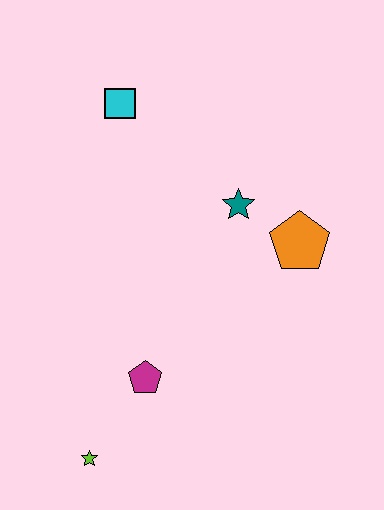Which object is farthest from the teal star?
The lime star is farthest from the teal star.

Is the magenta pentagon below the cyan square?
Yes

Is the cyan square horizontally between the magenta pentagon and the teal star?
No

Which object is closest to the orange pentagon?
The teal star is closest to the orange pentagon.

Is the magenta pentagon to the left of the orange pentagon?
Yes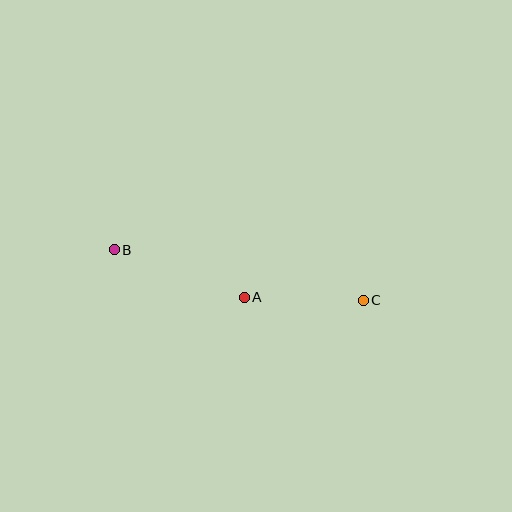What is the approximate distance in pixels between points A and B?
The distance between A and B is approximately 138 pixels.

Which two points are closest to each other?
Points A and C are closest to each other.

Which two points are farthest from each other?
Points B and C are farthest from each other.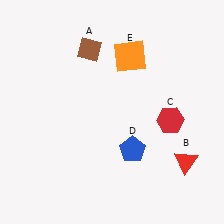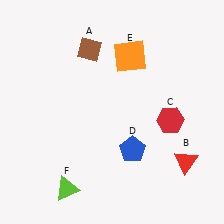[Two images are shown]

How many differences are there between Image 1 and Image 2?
There is 1 difference between the two images.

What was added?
A lime triangle (F) was added in Image 2.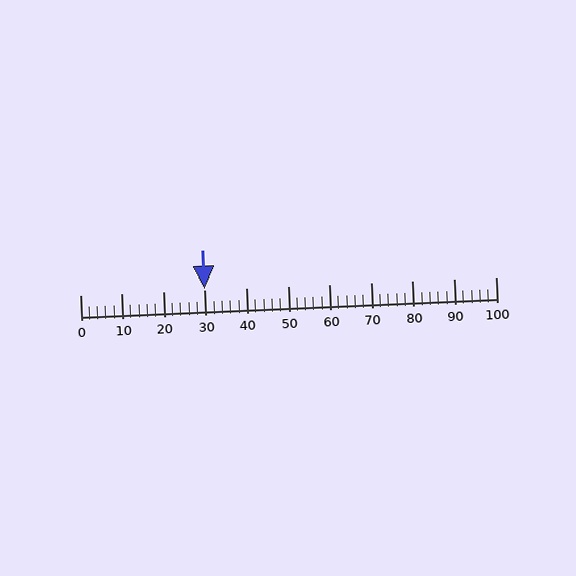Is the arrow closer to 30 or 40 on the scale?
The arrow is closer to 30.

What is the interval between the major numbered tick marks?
The major tick marks are spaced 10 units apart.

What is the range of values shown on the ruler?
The ruler shows values from 0 to 100.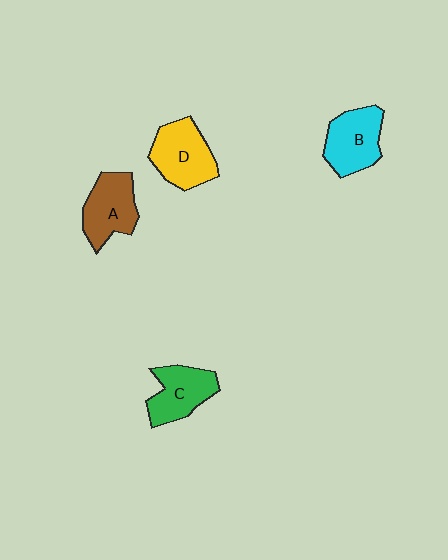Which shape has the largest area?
Shape D (yellow).